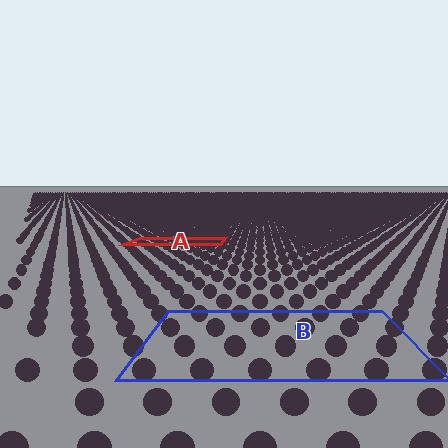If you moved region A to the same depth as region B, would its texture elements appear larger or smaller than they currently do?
They would appear larger. At a closer depth, the same texture elements are projected at a bigger on-screen size.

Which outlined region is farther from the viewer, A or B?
Region A is farther from the viewer — the texture elements inside it appear smaller and more densely packed.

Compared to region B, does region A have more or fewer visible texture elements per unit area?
Region A has more texture elements per unit area — they are packed more densely because it is farther away.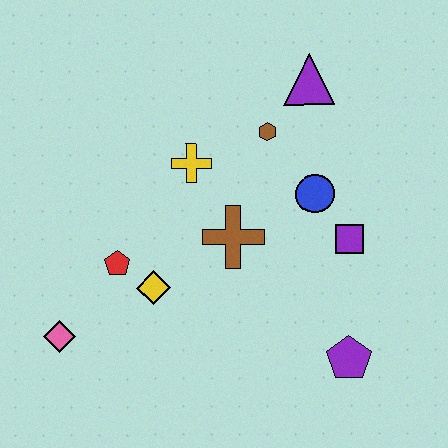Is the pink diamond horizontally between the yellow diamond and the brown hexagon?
No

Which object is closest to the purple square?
The blue circle is closest to the purple square.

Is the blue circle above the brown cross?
Yes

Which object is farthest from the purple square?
The pink diamond is farthest from the purple square.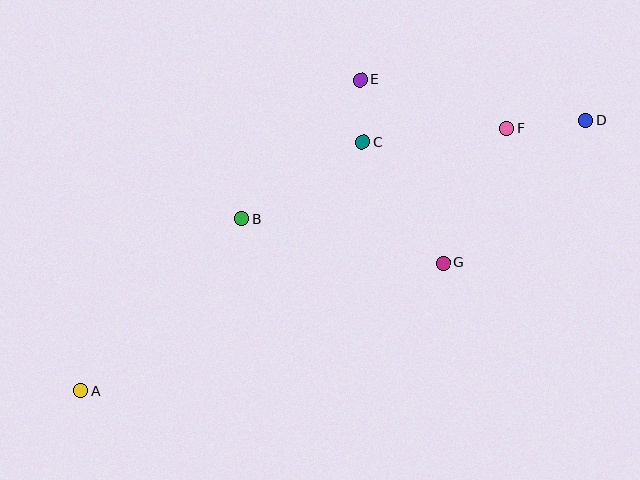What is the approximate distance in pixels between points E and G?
The distance between E and G is approximately 201 pixels.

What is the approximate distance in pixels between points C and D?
The distance between C and D is approximately 224 pixels.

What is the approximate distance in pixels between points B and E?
The distance between B and E is approximately 183 pixels.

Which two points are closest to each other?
Points C and E are closest to each other.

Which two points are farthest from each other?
Points A and D are farthest from each other.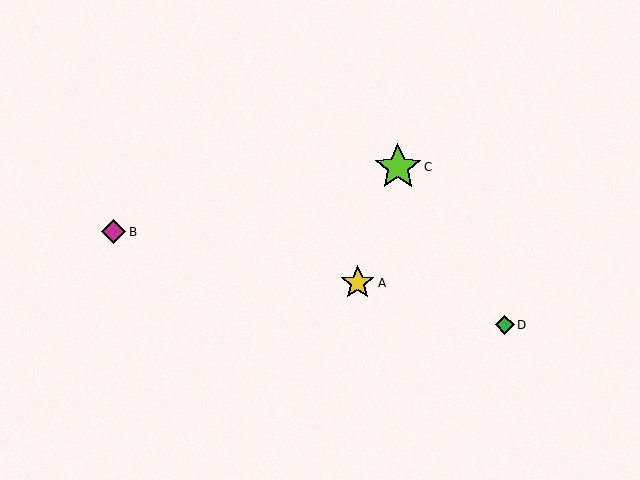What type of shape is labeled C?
Shape C is a lime star.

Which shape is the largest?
The lime star (labeled C) is the largest.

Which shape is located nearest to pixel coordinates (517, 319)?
The green diamond (labeled D) at (505, 325) is nearest to that location.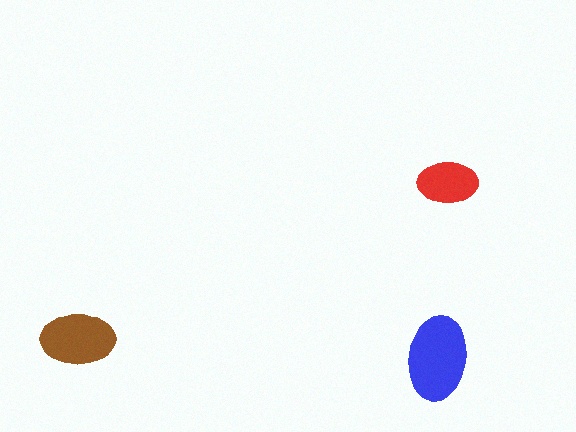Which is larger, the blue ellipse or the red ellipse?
The blue one.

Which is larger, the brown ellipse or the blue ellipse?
The blue one.